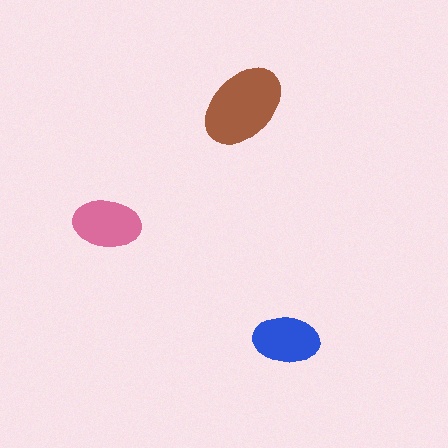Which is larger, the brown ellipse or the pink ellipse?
The brown one.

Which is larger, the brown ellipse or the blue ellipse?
The brown one.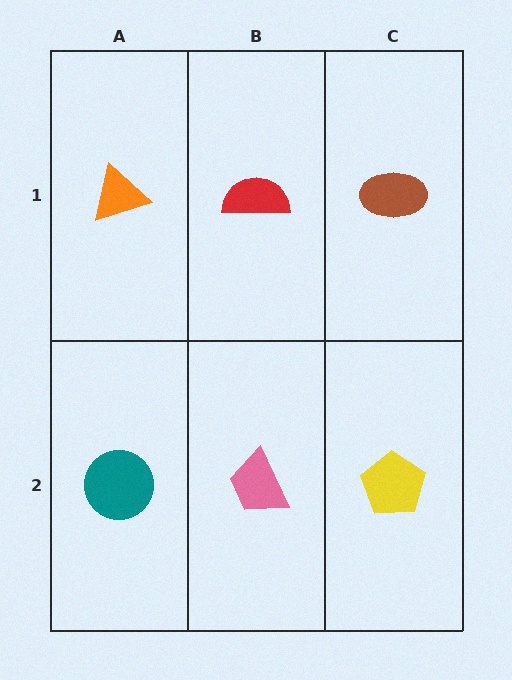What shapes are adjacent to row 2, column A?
An orange triangle (row 1, column A), a pink trapezoid (row 2, column B).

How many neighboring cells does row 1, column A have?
2.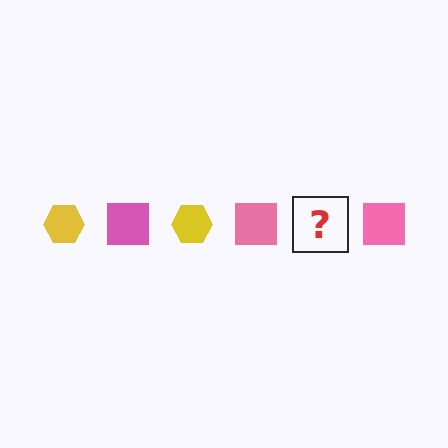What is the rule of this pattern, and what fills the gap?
The rule is that the pattern alternates between yellow hexagon and pink square. The gap should be filled with a yellow hexagon.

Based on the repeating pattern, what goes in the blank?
The blank should be a yellow hexagon.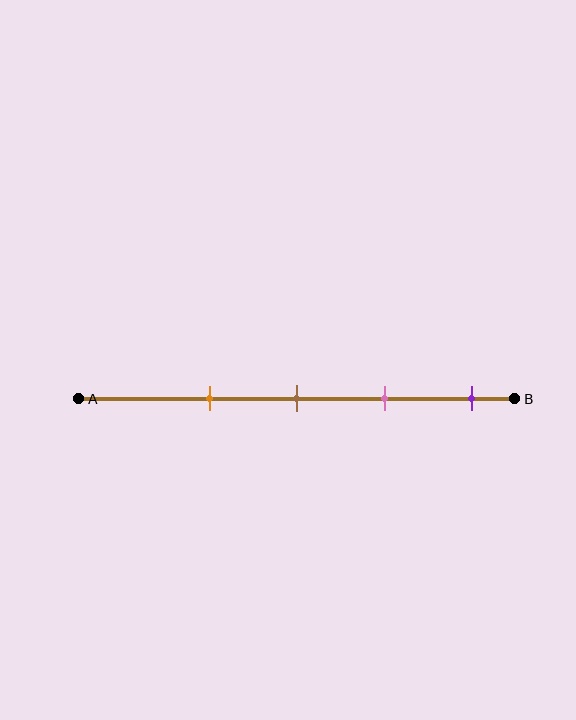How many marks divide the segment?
There are 4 marks dividing the segment.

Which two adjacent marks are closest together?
The brown and pink marks are the closest adjacent pair.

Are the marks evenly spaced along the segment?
Yes, the marks are approximately evenly spaced.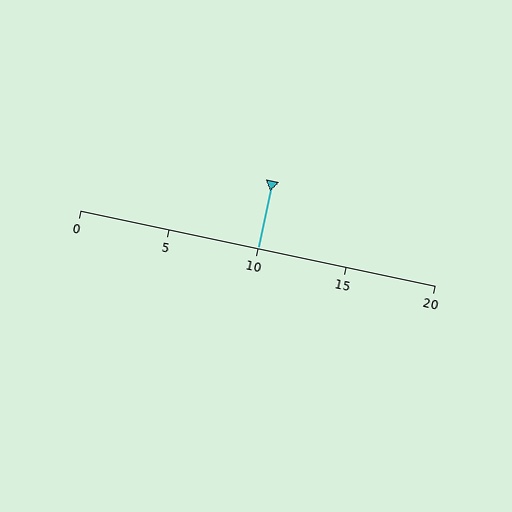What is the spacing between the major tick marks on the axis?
The major ticks are spaced 5 apart.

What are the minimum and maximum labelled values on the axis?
The axis runs from 0 to 20.